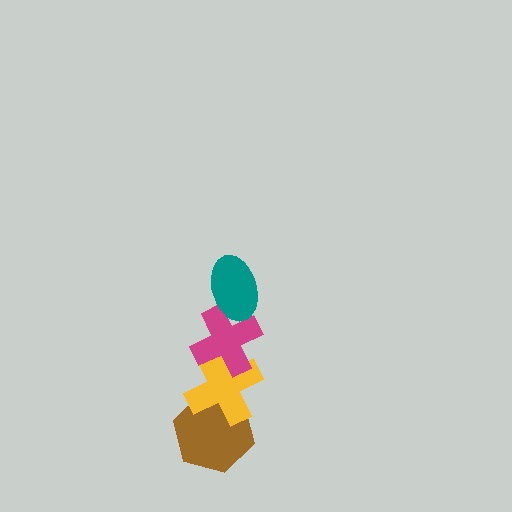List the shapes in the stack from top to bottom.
From top to bottom: the teal ellipse, the magenta cross, the yellow cross, the brown hexagon.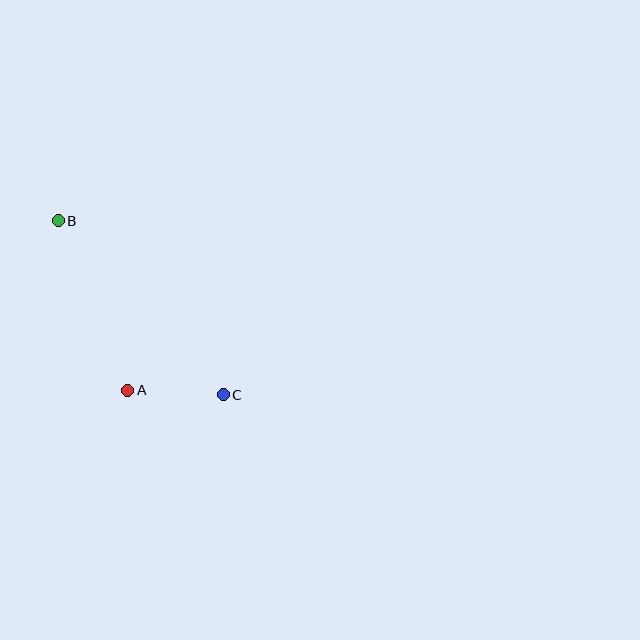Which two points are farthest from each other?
Points B and C are farthest from each other.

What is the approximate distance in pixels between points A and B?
The distance between A and B is approximately 183 pixels.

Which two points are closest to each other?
Points A and C are closest to each other.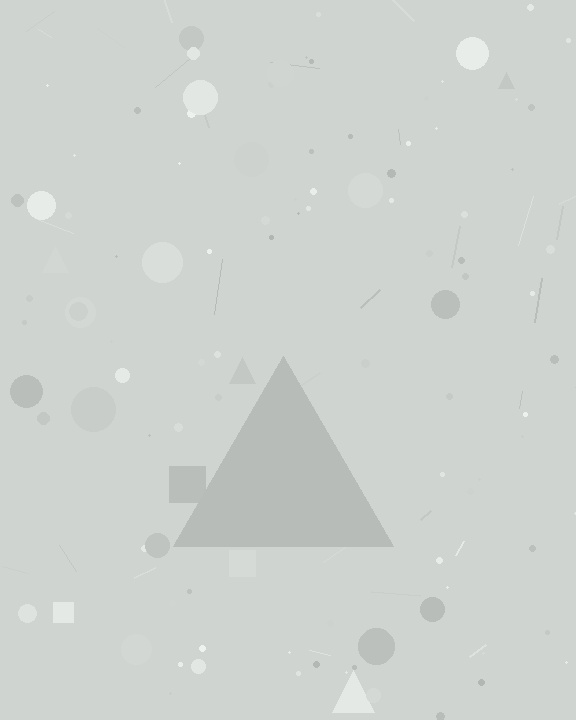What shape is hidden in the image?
A triangle is hidden in the image.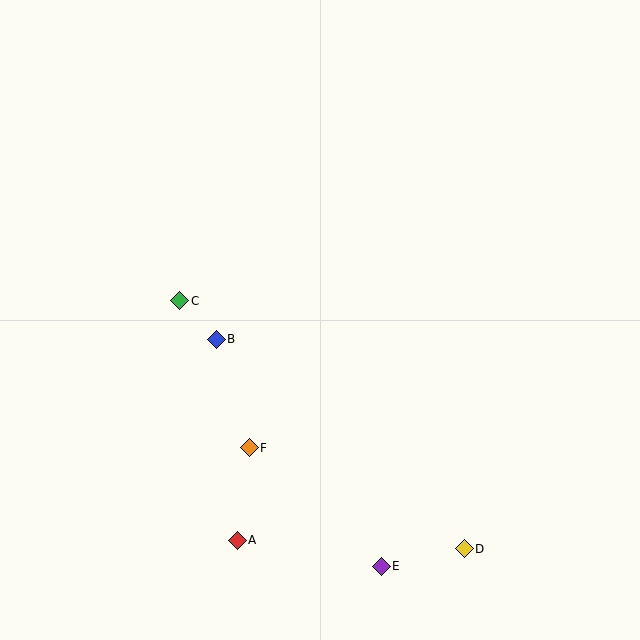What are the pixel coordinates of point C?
Point C is at (180, 301).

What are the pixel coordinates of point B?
Point B is at (216, 339).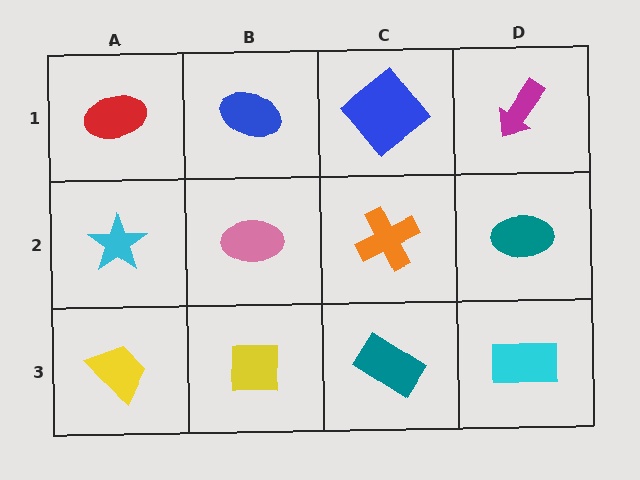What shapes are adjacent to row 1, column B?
A pink ellipse (row 2, column B), a red ellipse (row 1, column A), a blue diamond (row 1, column C).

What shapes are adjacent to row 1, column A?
A cyan star (row 2, column A), a blue ellipse (row 1, column B).